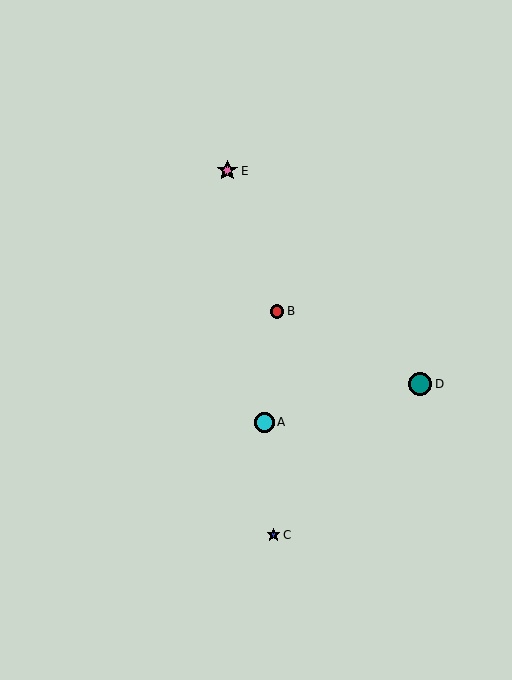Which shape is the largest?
The teal circle (labeled D) is the largest.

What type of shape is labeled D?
Shape D is a teal circle.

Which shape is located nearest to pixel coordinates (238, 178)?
The pink star (labeled E) at (227, 171) is nearest to that location.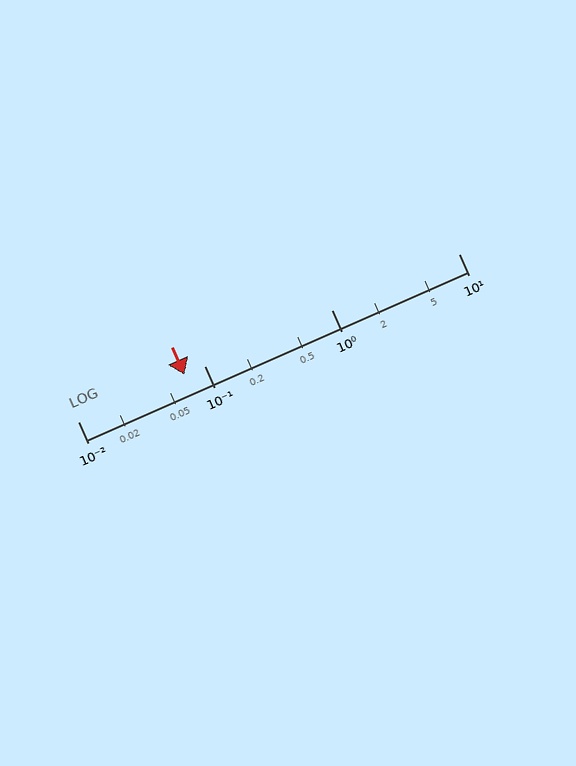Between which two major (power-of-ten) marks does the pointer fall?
The pointer is between 0.01 and 0.1.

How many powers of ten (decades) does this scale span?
The scale spans 3 decades, from 0.01 to 10.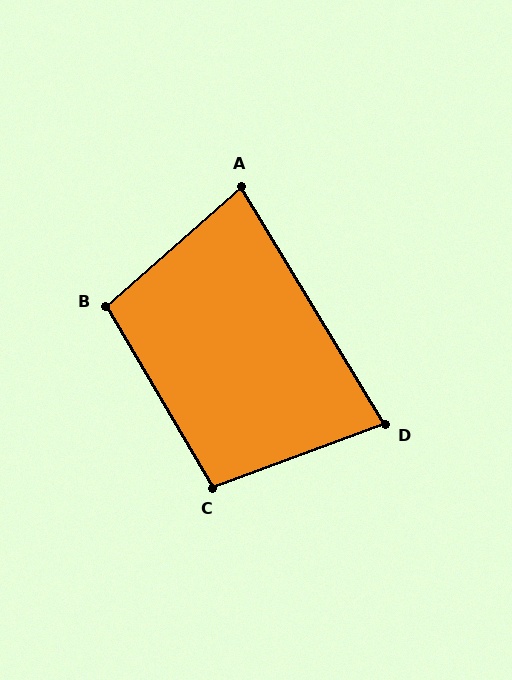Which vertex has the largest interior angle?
B, at approximately 101 degrees.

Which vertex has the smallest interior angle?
D, at approximately 79 degrees.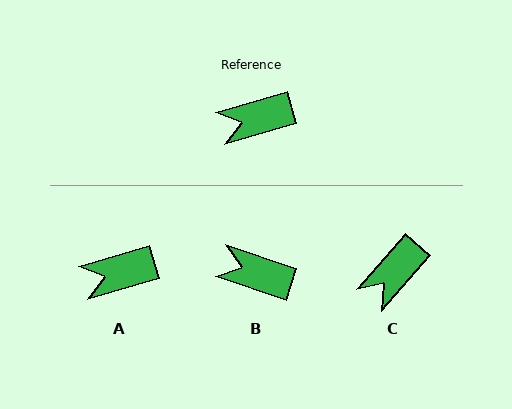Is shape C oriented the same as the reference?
No, it is off by about 32 degrees.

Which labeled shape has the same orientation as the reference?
A.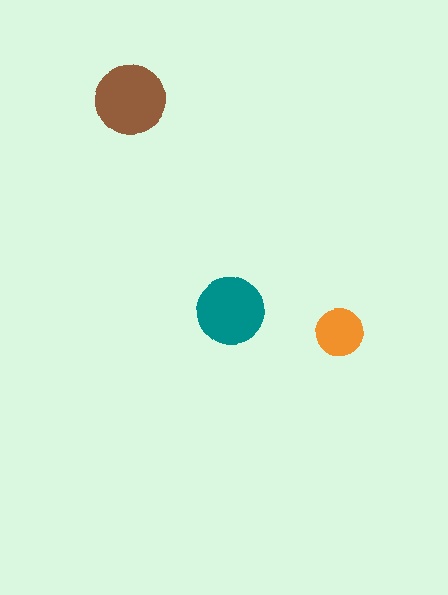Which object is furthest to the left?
The brown circle is leftmost.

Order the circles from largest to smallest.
the brown one, the teal one, the orange one.